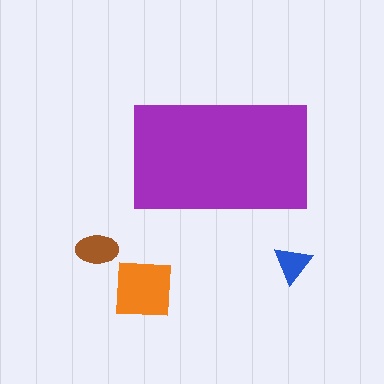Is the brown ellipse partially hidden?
No, the brown ellipse is fully visible.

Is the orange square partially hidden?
No, the orange square is fully visible.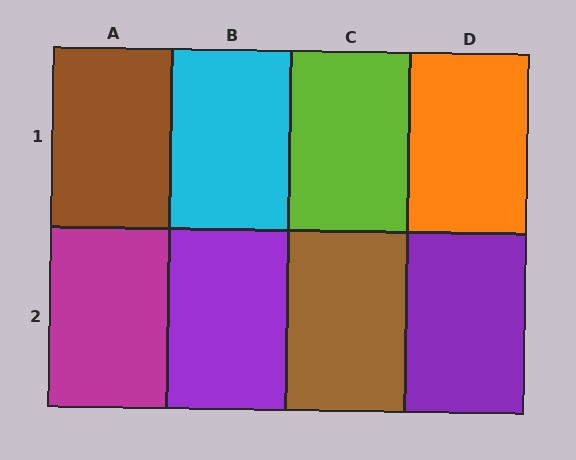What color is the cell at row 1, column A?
Brown.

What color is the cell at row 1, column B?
Cyan.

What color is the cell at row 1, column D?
Orange.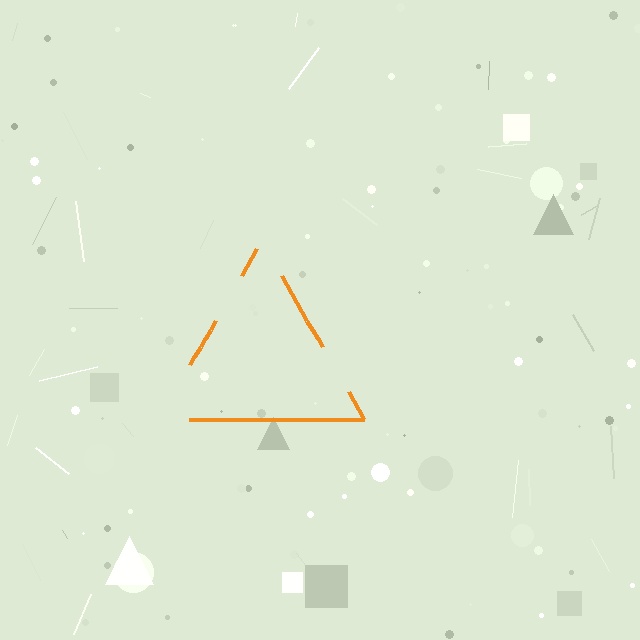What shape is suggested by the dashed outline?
The dashed outline suggests a triangle.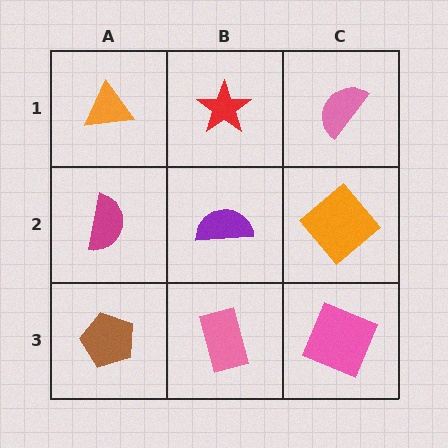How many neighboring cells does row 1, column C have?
2.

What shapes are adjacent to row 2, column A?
An orange triangle (row 1, column A), a brown pentagon (row 3, column A), a purple semicircle (row 2, column B).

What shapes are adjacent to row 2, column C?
A pink semicircle (row 1, column C), a pink square (row 3, column C), a purple semicircle (row 2, column B).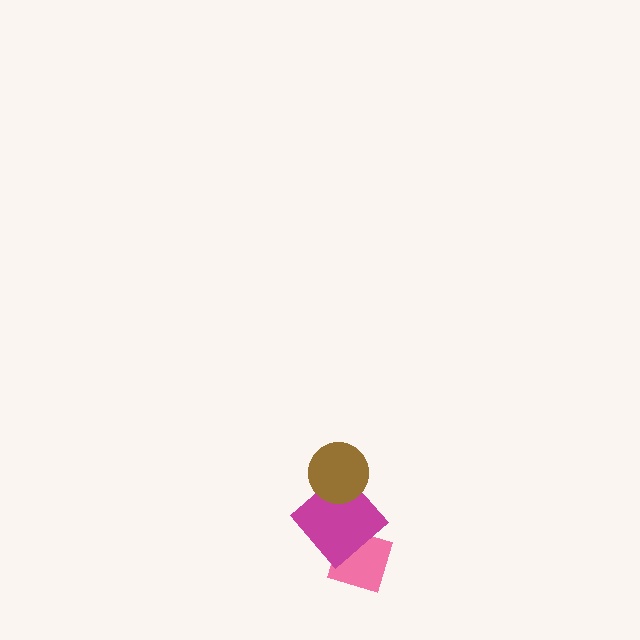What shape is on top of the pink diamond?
The magenta diamond is on top of the pink diamond.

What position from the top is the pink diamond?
The pink diamond is 3rd from the top.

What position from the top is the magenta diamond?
The magenta diamond is 2nd from the top.